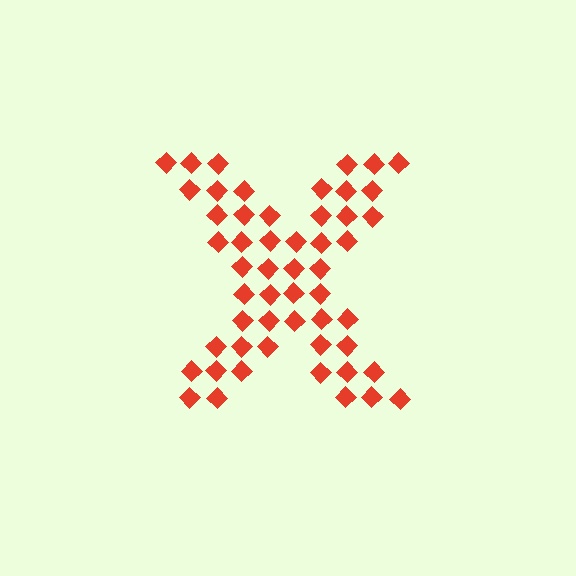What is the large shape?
The large shape is the letter X.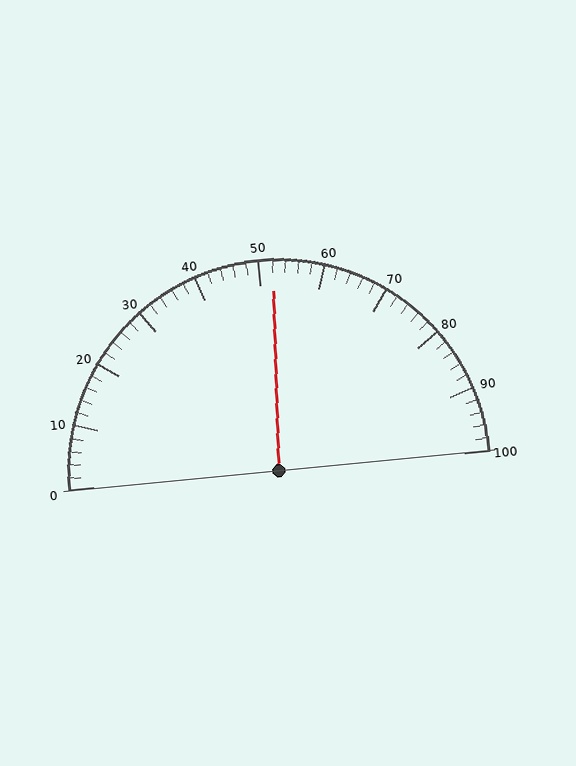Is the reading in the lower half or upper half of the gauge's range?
The reading is in the upper half of the range (0 to 100).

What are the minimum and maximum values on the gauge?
The gauge ranges from 0 to 100.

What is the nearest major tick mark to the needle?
The nearest major tick mark is 50.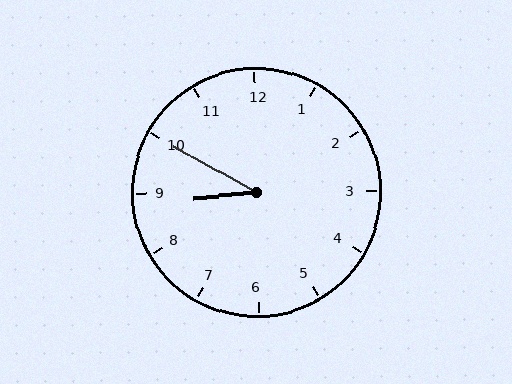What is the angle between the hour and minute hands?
Approximately 35 degrees.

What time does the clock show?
8:50.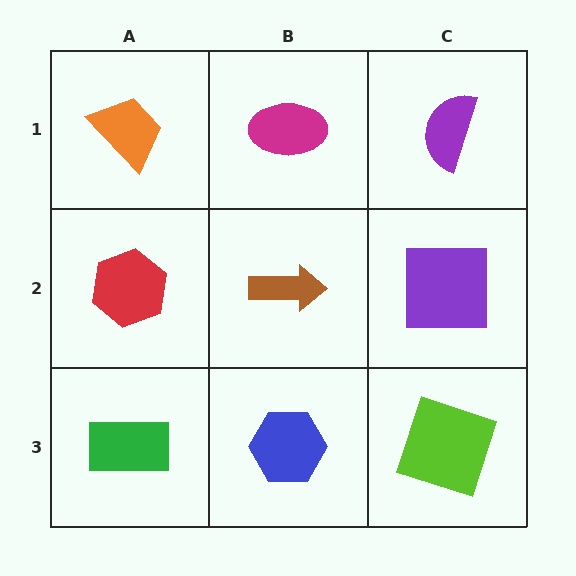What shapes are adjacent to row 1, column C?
A purple square (row 2, column C), a magenta ellipse (row 1, column B).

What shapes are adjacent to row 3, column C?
A purple square (row 2, column C), a blue hexagon (row 3, column B).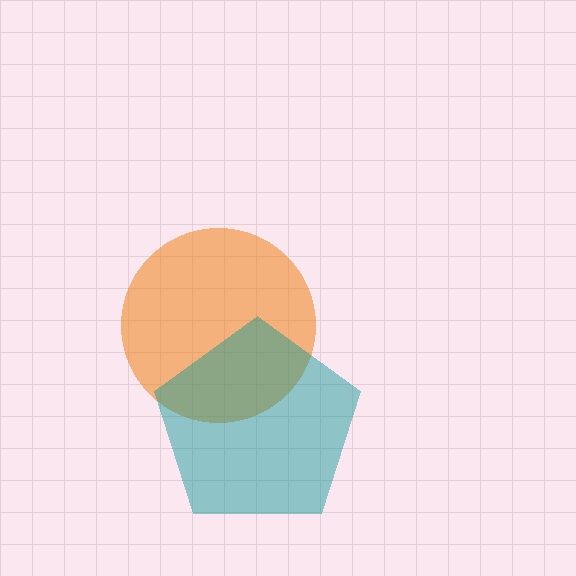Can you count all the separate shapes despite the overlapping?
Yes, there are 2 separate shapes.